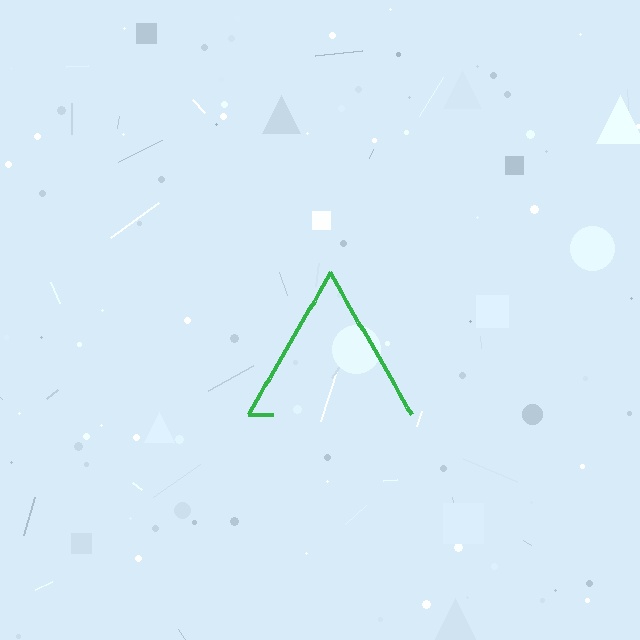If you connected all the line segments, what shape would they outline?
They would outline a triangle.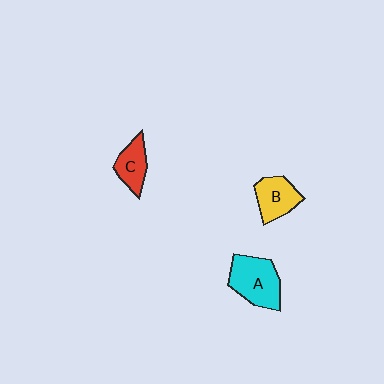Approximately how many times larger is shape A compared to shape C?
Approximately 1.6 times.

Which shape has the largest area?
Shape A (cyan).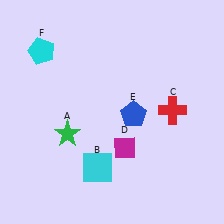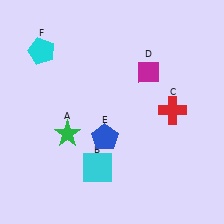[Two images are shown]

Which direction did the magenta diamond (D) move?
The magenta diamond (D) moved up.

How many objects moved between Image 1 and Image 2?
2 objects moved between the two images.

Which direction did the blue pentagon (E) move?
The blue pentagon (E) moved left.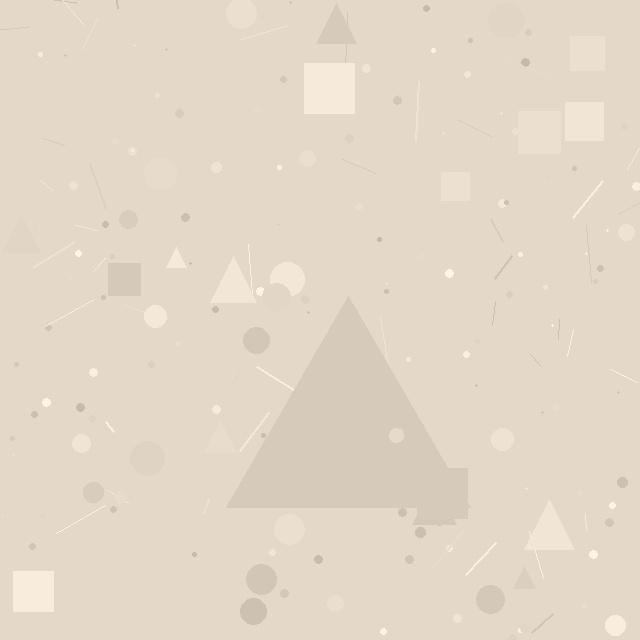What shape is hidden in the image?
A triangle is hidden in the image.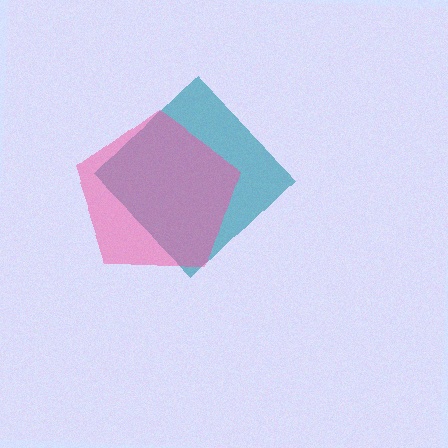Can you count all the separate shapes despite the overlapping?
Yes, there are 2 separate shapes.